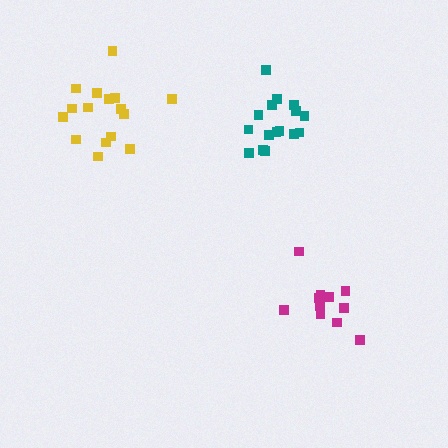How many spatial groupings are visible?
There are 3 spatial groupings.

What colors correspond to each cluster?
The clusters are colored: yellow, teal, magenta.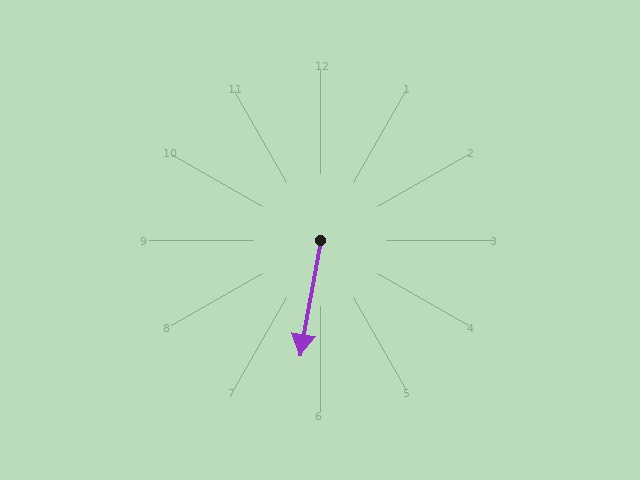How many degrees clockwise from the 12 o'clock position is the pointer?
Approximately 190 degrees.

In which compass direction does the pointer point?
South.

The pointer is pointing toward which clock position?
Roughly 6 o'clock.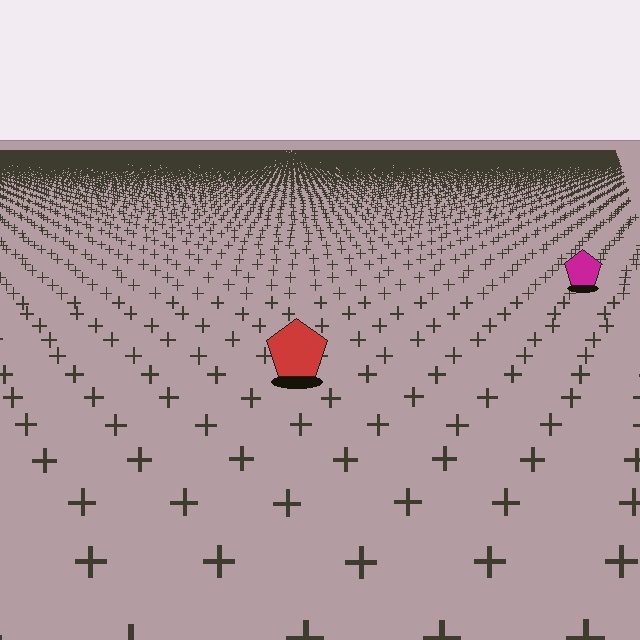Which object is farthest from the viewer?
The magenta pentagon is farthest from the viewer. It appears smaller and the ground texture around it is denser.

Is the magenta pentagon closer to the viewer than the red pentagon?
No. The red pentagon is closer — you can tell from the texture gradient: the ground texture is coarser near it.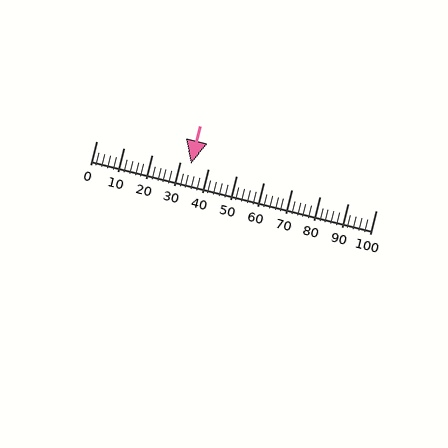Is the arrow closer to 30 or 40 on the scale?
The arrow is closer to 30.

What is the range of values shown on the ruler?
The ruler shows values from 0 to 100.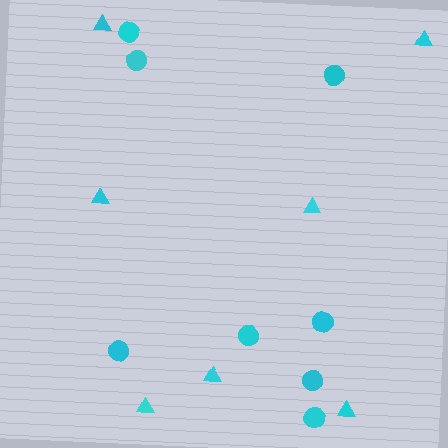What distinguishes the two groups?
There are 2 groups: one group of circles (8) and one group of triangles (7).